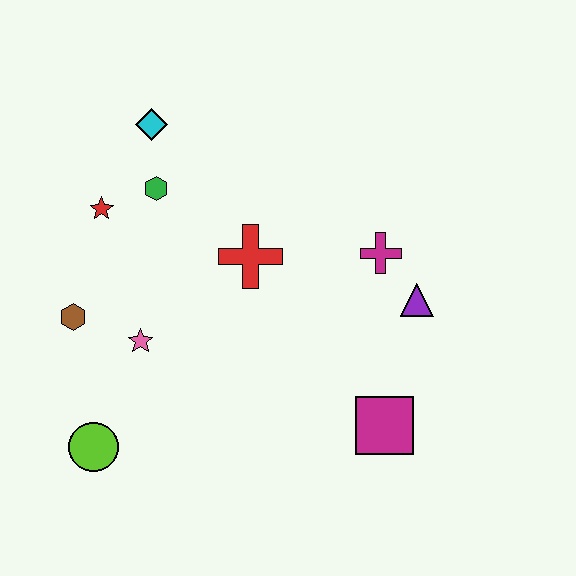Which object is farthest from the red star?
The magenta square is farthest from the red star.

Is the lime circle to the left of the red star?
Yes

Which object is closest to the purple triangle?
The magenta cross is closest to the purple triangle.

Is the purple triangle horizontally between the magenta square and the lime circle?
No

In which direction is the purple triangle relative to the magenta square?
The purple triangle is above the magenta square.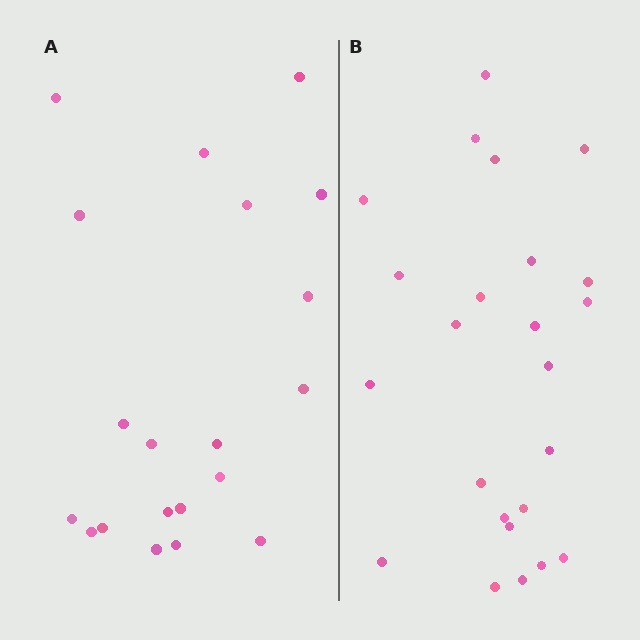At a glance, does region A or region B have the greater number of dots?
Region B (the right region) has more dots.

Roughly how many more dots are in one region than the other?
Region B has about 4 more dots than region A.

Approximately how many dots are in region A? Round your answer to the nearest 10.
About 20 dots.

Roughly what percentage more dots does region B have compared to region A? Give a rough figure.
About 20% more.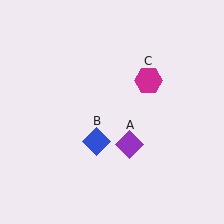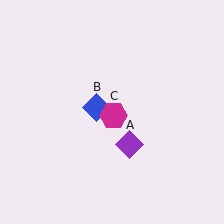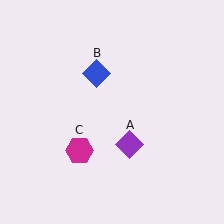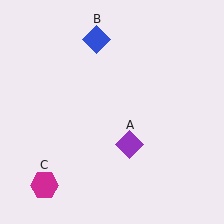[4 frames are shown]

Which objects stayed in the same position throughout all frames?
Purple diamond (object A) remained stationary.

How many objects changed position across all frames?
2 objects changed position: blue diamond (object B), magenta hexagon (object C).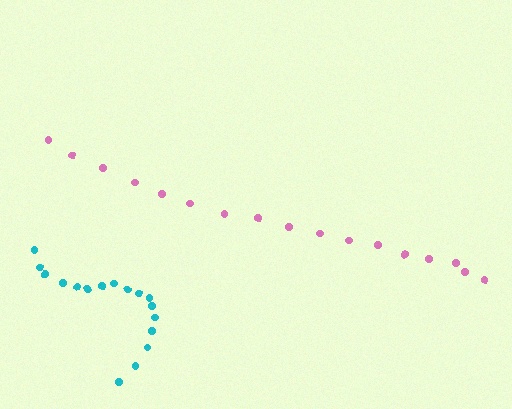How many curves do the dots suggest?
There are 2 distinct paths.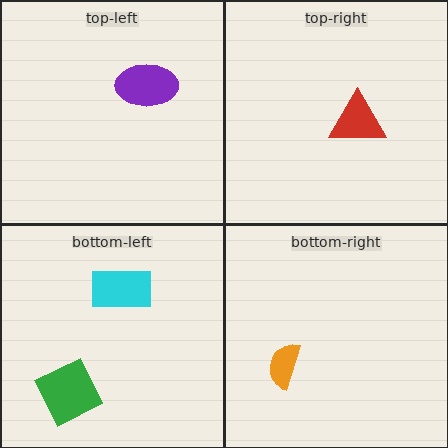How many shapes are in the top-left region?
1.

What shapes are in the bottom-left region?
The cyan rectangle, the green diamond.